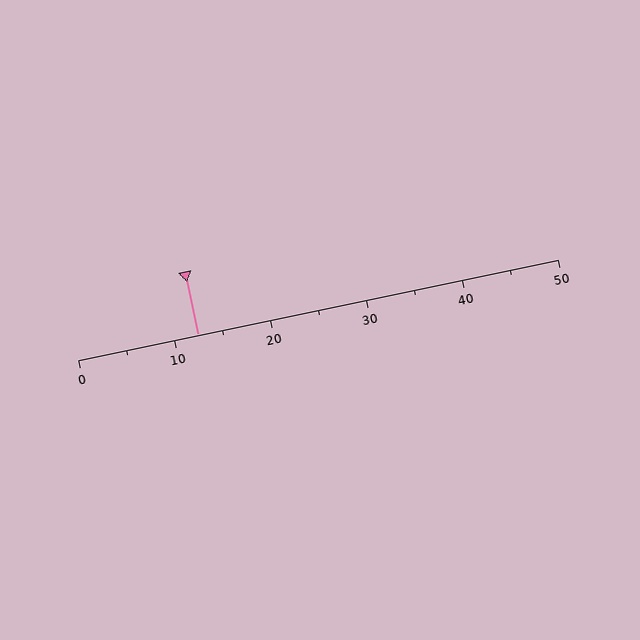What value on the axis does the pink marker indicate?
The marker indicates approximately 12.5.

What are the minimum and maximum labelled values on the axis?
The axis runs from 0 to 50.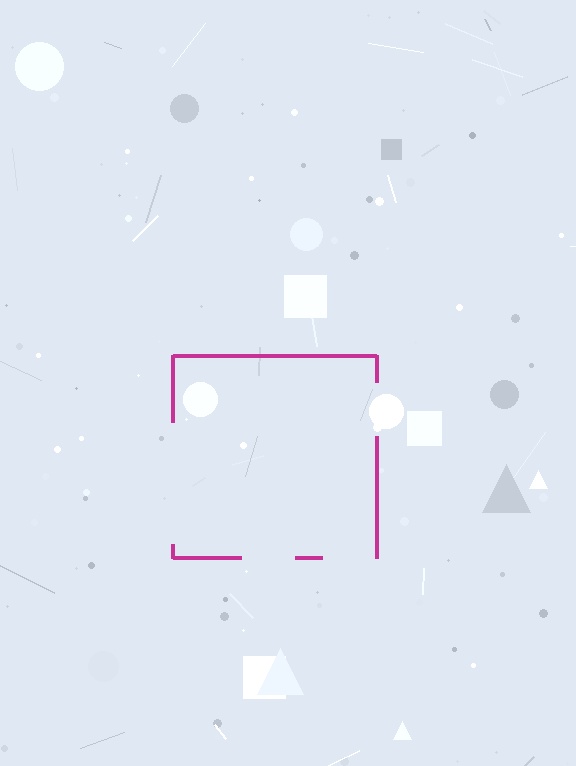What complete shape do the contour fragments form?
The contour fragments form a square.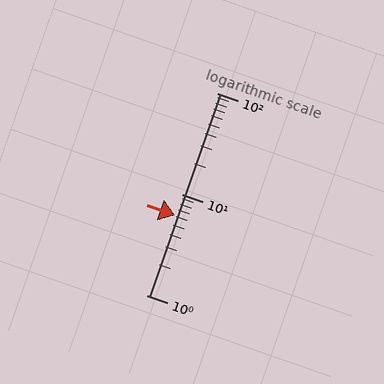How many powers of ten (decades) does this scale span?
The scale spans 2 decades, from 1 to 100.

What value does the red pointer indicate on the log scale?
The pointer indicates approximately 6.1.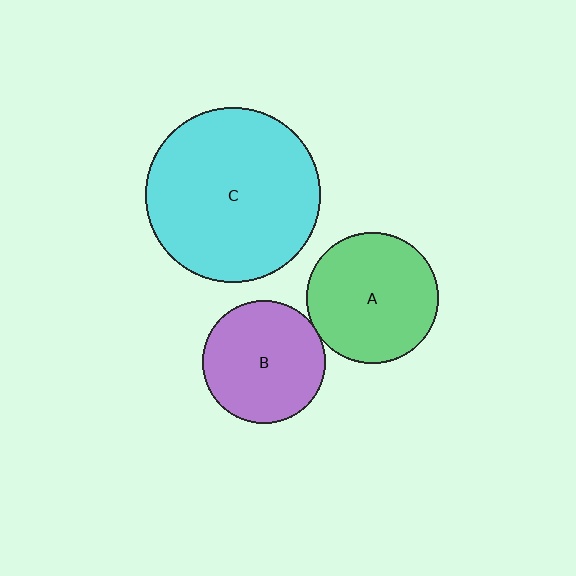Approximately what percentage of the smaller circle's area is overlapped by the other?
Approximately 5%.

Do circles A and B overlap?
Yes.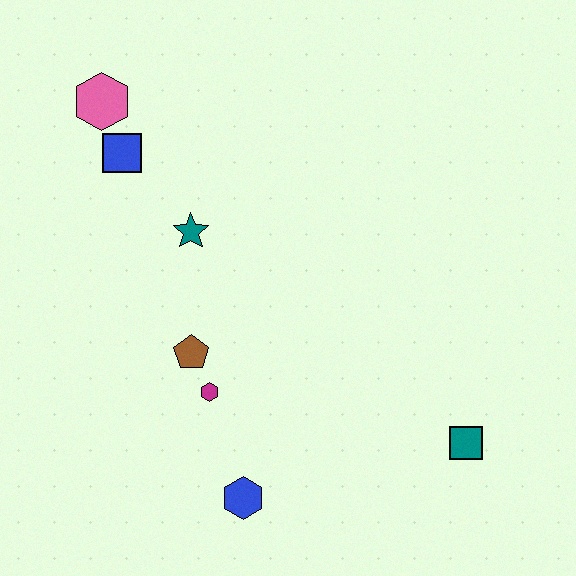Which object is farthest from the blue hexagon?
The pink hexagon is farthest from the blue hexagon.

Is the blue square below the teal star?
No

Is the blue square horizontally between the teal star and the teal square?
No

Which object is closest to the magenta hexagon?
The brown pentagon is closest to the magenta hexagon.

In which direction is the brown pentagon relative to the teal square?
The brown pentagon is to the left of the teal square.